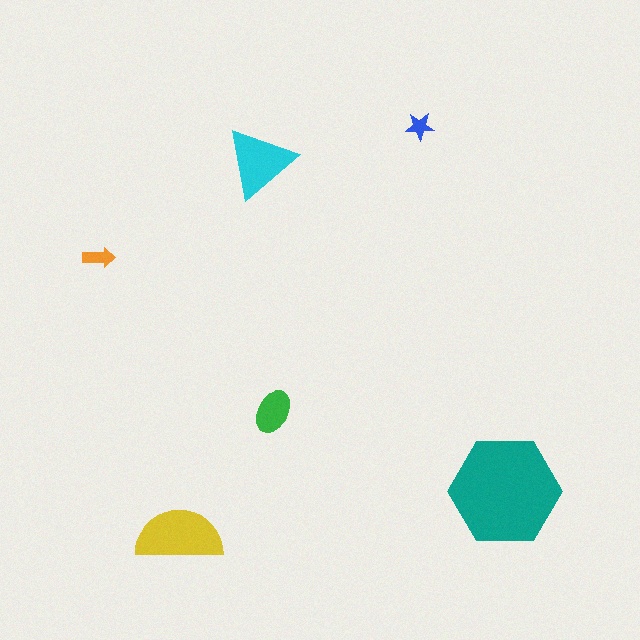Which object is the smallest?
The blue star.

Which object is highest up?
The blue star is topmost.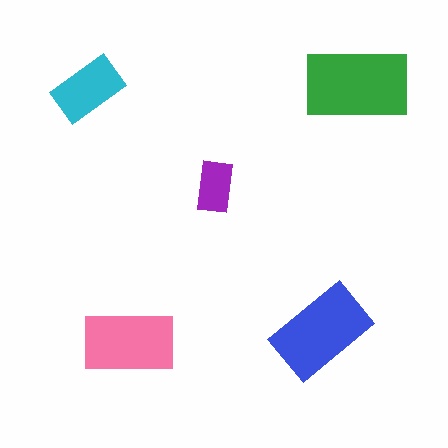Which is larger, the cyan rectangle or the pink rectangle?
The pink one.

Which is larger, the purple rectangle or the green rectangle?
The green one.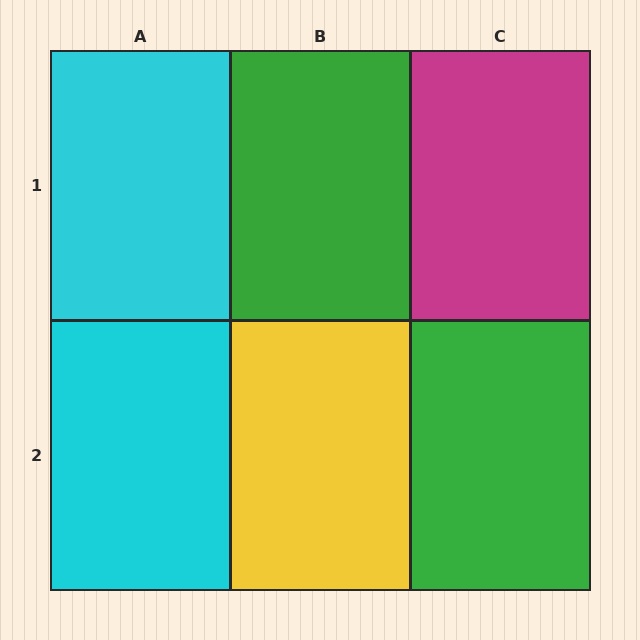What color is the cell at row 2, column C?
Green.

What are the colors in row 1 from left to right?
Cyan, green, magenta.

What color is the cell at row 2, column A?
Cyan.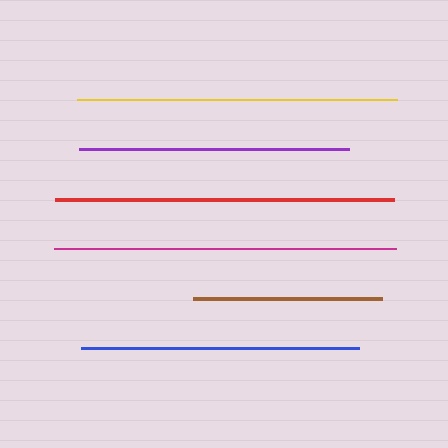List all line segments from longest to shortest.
From longest to shortest: magenta, red, yellow, blue, purple, brown.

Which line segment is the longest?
The magenta line is the longest at approximately 341 pixels.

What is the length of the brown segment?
The brown segment is approximately 189 pixels long.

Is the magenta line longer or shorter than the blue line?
The magenta line is longer than the blue line.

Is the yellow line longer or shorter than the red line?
The red line is longer than the yellow line.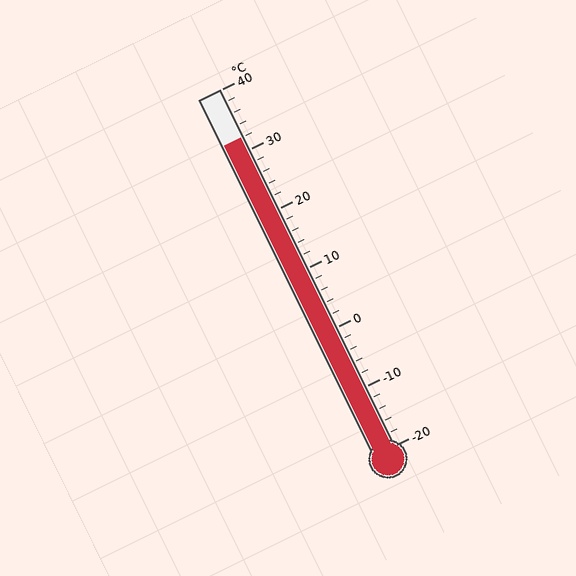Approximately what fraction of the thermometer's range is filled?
The thermometer is filled to approximately 85% of its range.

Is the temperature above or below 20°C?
The temperature is above 20°C.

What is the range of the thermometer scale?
The thermometer scale ranges from -20°C to 40°C.